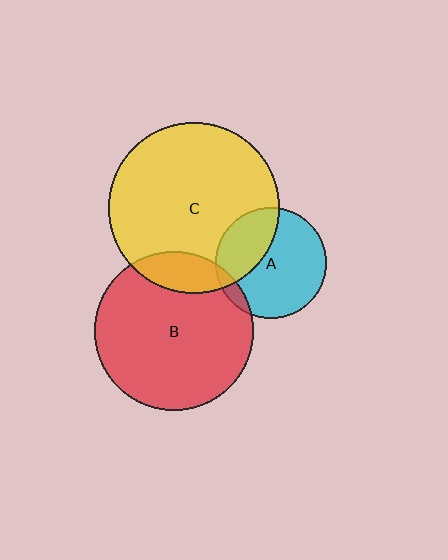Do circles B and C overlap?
Yes.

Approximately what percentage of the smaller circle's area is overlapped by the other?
Approximately 15%.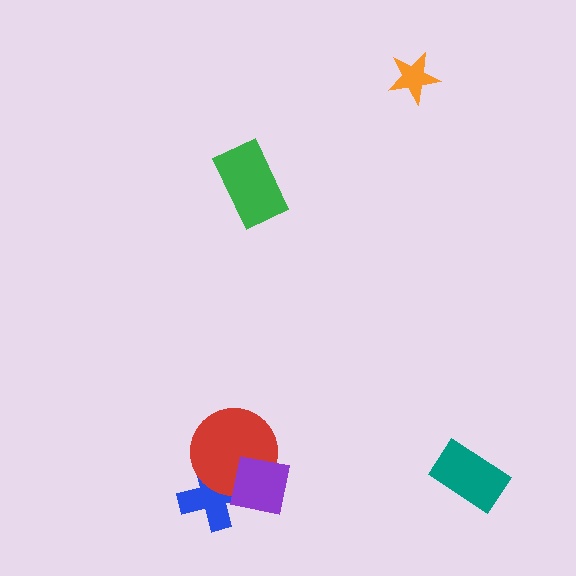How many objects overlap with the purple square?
2 objects overlap with the purple square.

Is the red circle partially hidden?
Yes, it is partially covered by another shape.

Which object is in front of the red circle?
The purple square is in front of the red circle.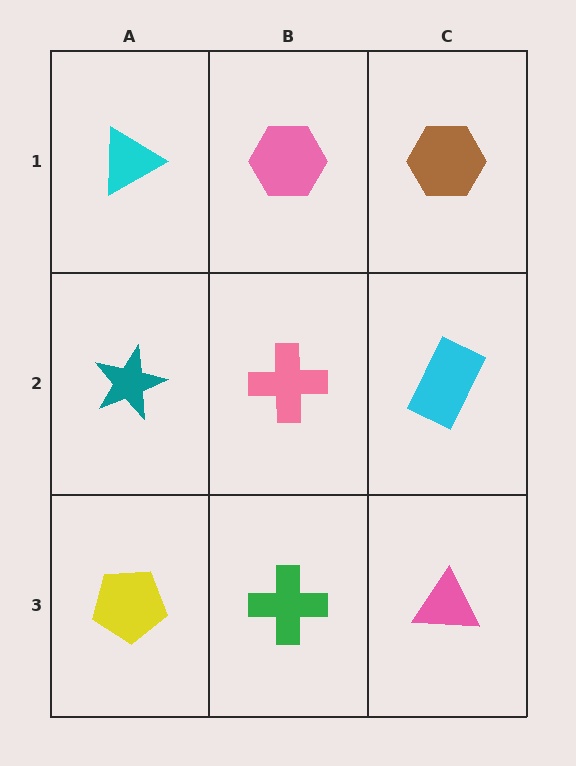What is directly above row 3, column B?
A pink cross.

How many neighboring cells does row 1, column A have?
2.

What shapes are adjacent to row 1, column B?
A pink cross (row 2, column B), a cyan triangle (row 1, column A), a brown hexagon (row 1, column C).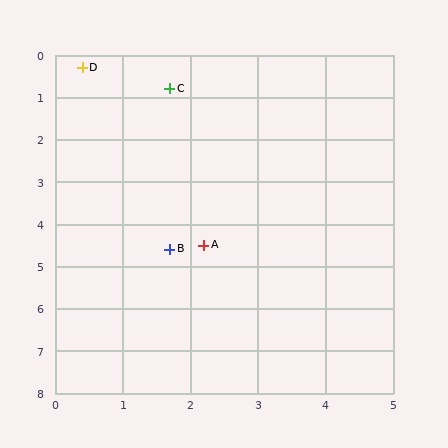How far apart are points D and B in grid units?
Points D and B are about 4.5 grid units apart.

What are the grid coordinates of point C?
Point C is at approximately (1.7, 0.8).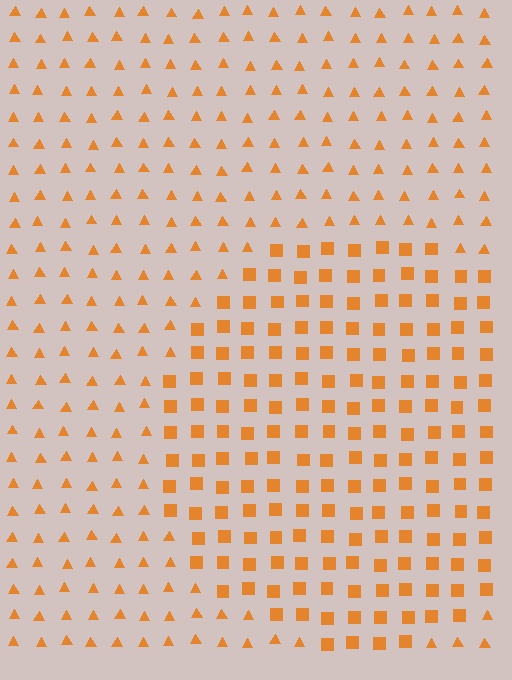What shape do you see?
I see a circle.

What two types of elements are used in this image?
The image uses squares inside the circle region and triangles outside it.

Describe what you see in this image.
The image is filled with small orange elements arranged in a uniform grid. A circle-shaped region contains squares, while the surrounding area contains triangles. The boundary is defined purely by the change in element shape.